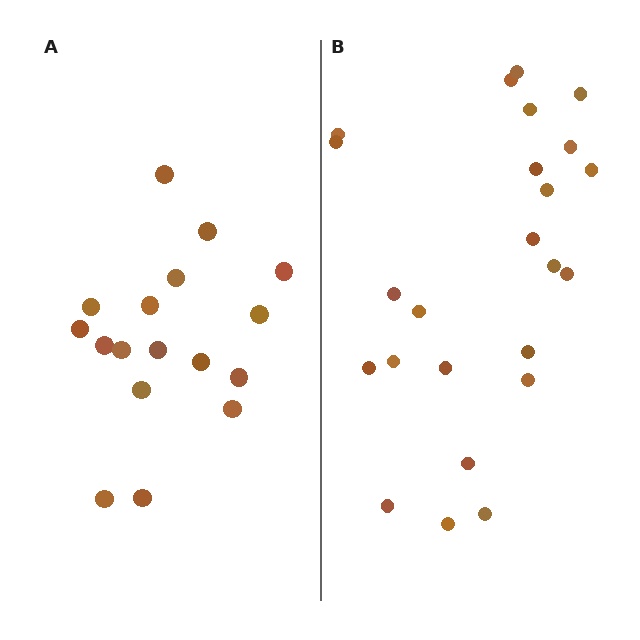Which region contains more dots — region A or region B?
Region B (the right region) has more dots.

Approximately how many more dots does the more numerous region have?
Region B has roughly 8 or so more dots than region A.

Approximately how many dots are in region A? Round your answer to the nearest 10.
About 20 dots. (The exact count is 17, which rounds to 20.)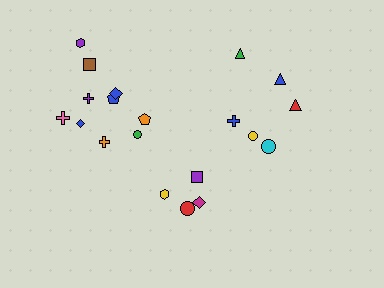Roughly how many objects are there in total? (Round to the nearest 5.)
Roughly 20 objects in total.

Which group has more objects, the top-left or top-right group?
The top-left group.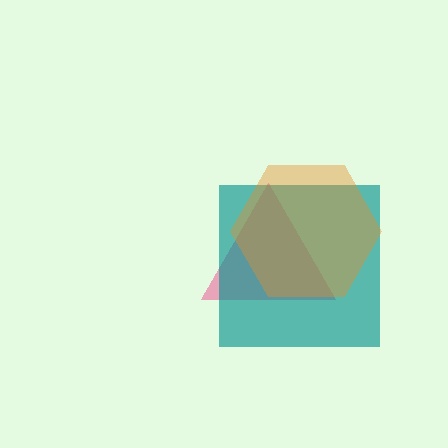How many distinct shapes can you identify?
There are 3 distinct shapes: a pink triangle, a teal square, an orange hexagon.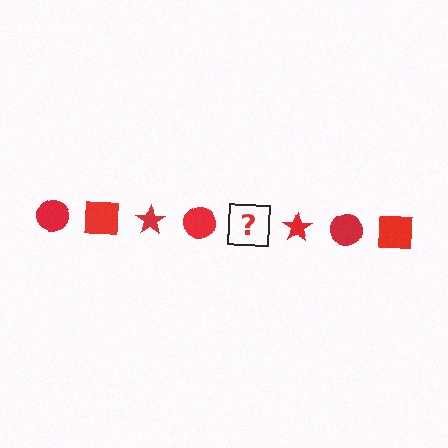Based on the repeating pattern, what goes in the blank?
The blank should be a red square.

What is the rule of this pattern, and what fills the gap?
The rule is that the pattern cycles through circle, square, star shapes in red. The gap should be filled with a red square.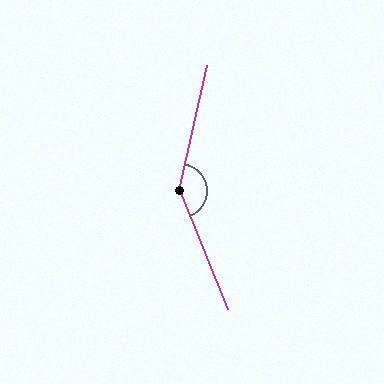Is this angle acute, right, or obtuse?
It is obtuse.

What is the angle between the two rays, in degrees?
Approximately 146 degrees.